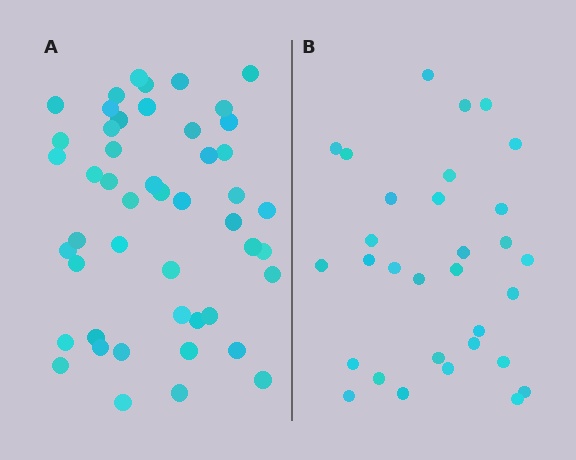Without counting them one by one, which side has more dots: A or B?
Region A (the left region) has more dots.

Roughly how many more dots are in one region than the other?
Region A has approximately 15 more dots than region B.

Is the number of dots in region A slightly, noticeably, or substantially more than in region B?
Region A has substantially more. The ratio is roughly 1.5 to 1.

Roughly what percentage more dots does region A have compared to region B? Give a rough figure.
About 55% more.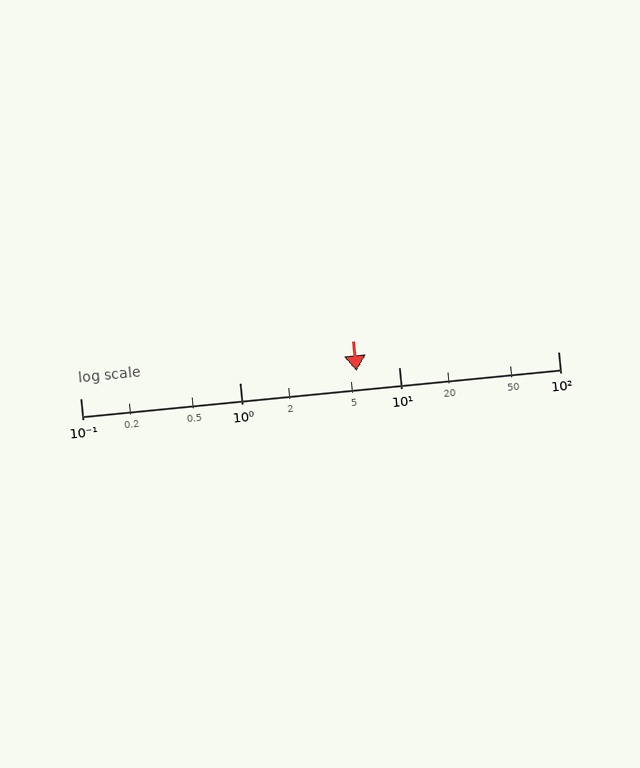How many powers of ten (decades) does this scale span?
The scale spans 3 decades, from 0.1 to 100.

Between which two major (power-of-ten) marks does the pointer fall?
The pointer is between 1 and 10.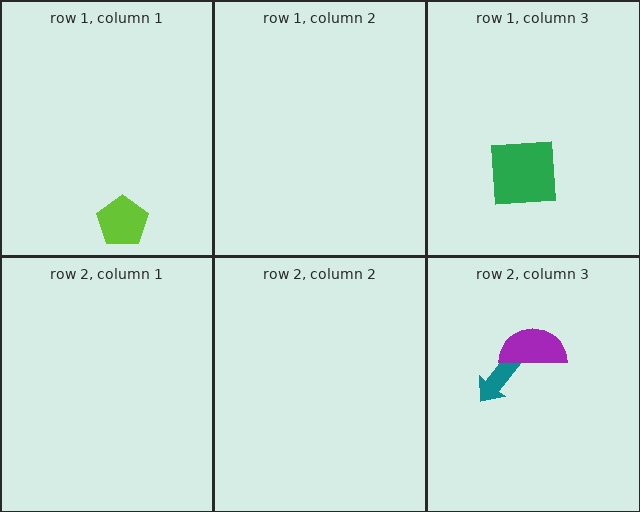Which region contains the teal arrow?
The row 2, column 3 region.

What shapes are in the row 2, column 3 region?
The teal arrow, the purple semicircle.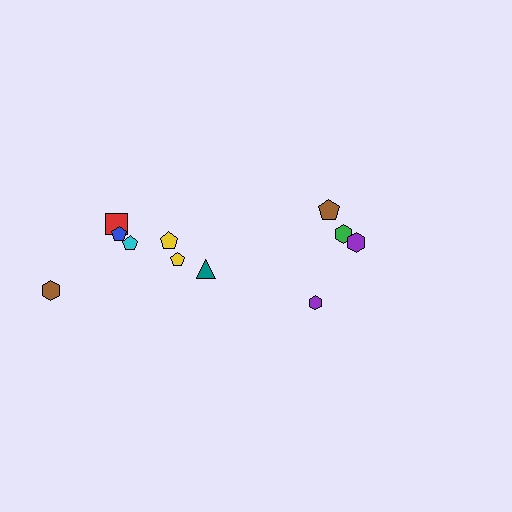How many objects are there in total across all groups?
There are 11 objects.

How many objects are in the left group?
There are 7 objects.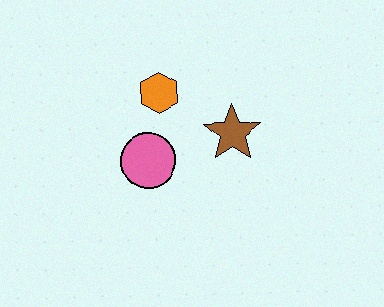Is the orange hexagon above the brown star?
Yes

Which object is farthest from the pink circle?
The brown star is farthest from the pink circle.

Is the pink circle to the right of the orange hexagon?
No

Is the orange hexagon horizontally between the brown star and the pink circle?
Yes